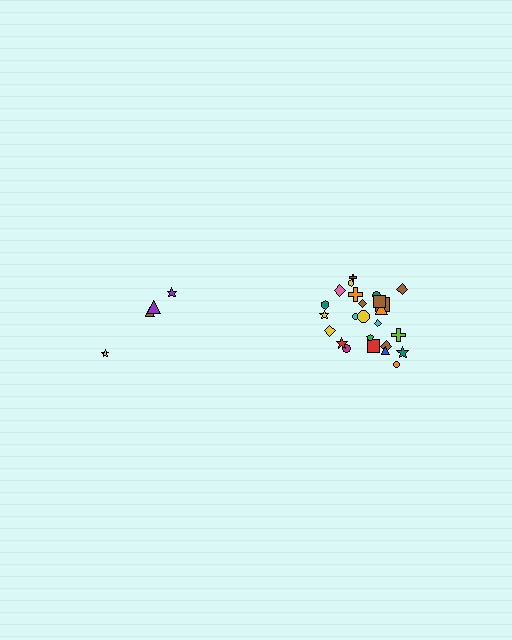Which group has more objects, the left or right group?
The right group.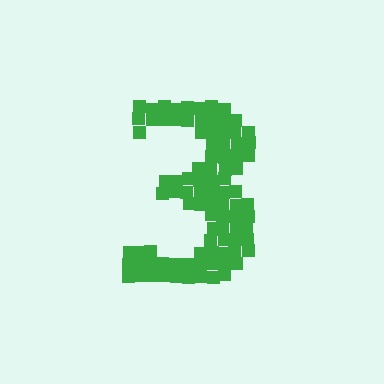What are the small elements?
The small elements are squares.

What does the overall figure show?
The overall figure shows the digit 3.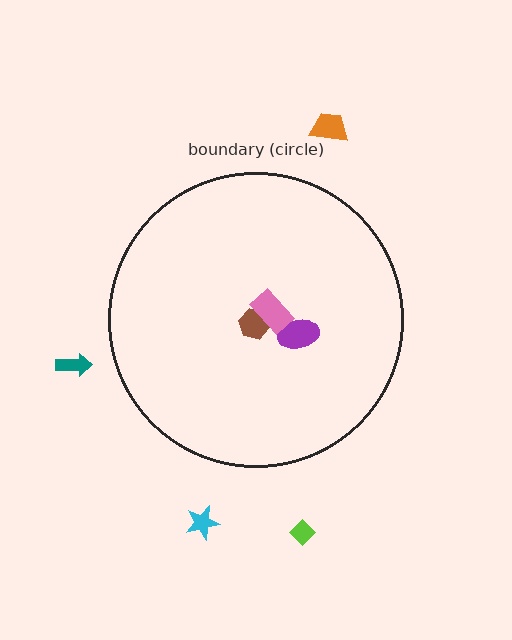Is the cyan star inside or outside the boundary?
Outside.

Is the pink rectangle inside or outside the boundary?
Inside.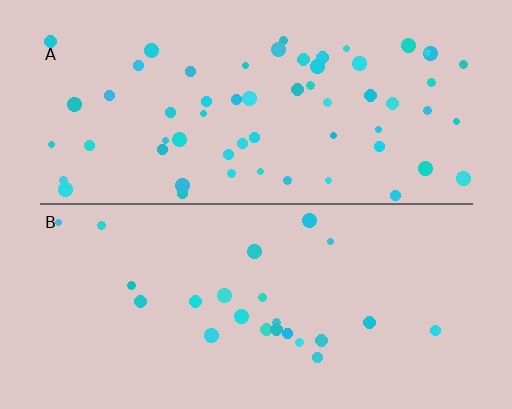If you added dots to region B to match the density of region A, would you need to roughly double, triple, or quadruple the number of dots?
Approximately triple.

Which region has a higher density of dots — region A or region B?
A (the top).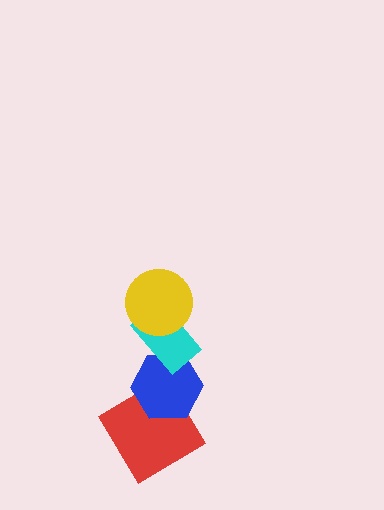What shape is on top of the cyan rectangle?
The yellow circle is on top of the cyan rectangle.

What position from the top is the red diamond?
The red diamond is 4th from the top.